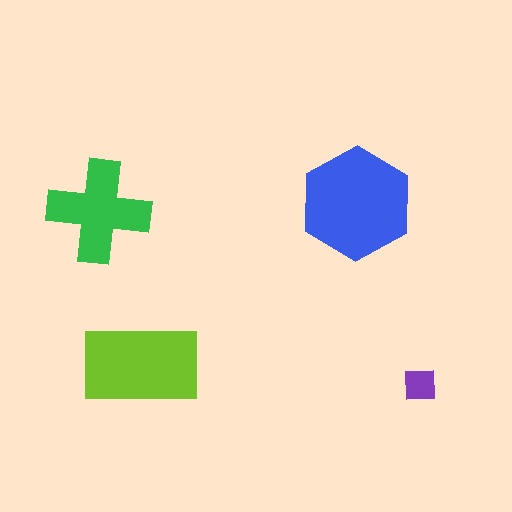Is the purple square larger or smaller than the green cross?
Smaller.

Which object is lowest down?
The purple square is bottommost.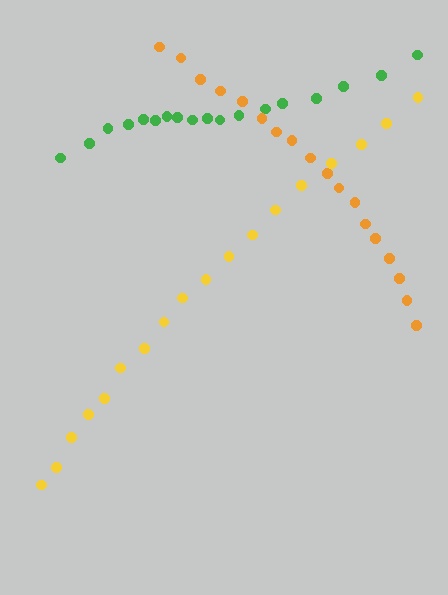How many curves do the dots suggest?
There are 3 distinct paths.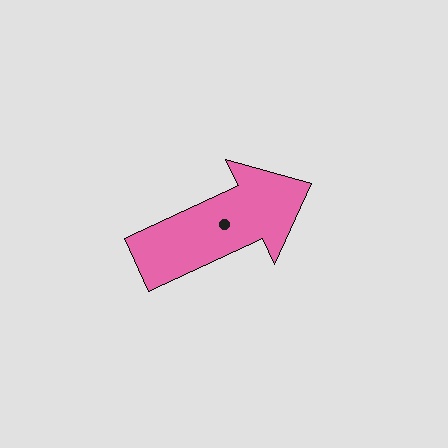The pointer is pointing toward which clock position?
Roughly 2 o'clock.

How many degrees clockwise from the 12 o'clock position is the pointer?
Approximately 65 degrees.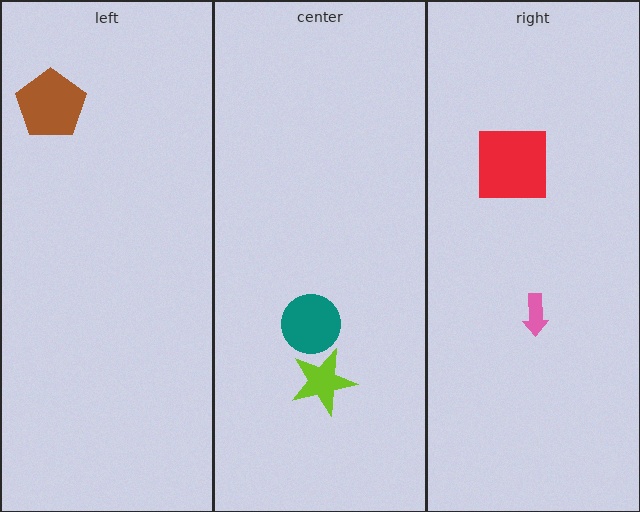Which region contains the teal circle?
The center region.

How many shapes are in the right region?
2.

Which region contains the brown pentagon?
The left region.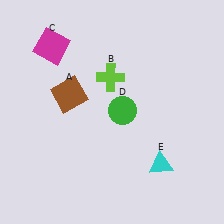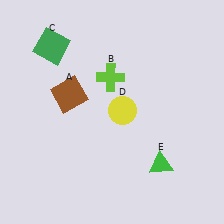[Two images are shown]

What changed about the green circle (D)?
In Image 1, D is green. In Image 2, it changed to yellow.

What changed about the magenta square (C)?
In Image 1, C is magenta. In Image 2, it changed to green.